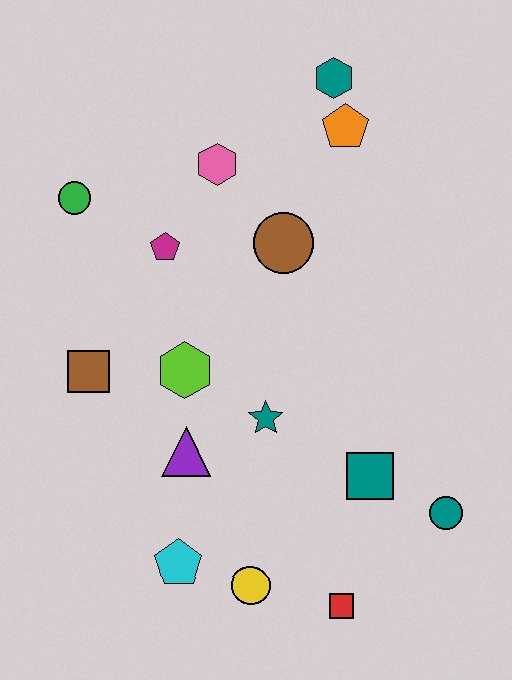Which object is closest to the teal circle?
The teal square is closest to the teal circle.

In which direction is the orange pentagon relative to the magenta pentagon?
The orange pentagon is to the right of the magenta pentagon.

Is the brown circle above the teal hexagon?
No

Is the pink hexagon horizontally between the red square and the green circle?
Yes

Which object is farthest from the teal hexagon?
The red square is farthest from the teal hexagon.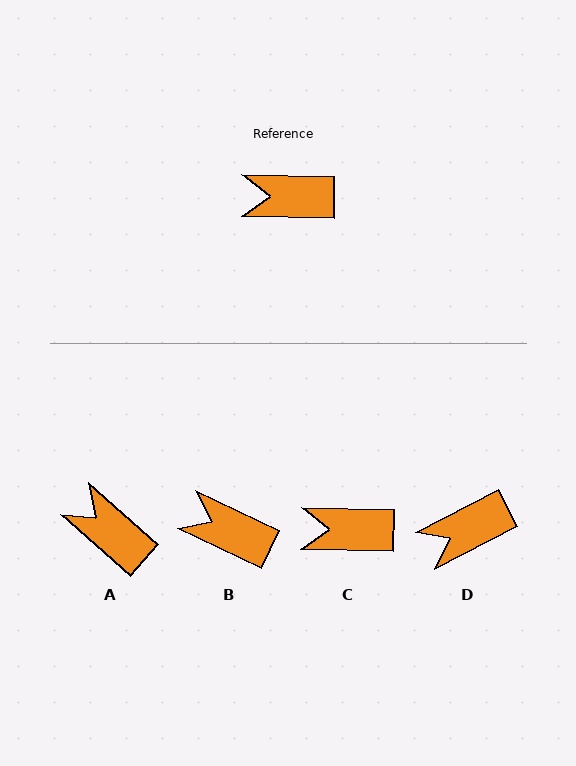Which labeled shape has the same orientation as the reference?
C.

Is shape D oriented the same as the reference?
No, it is off by about 28 degrees.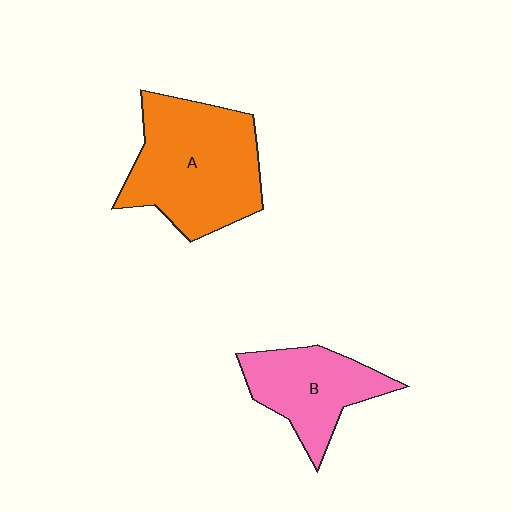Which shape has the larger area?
Shape A (orange).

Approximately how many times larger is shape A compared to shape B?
Approximately 1.6 times.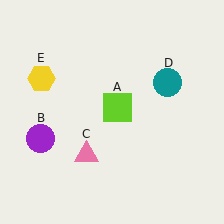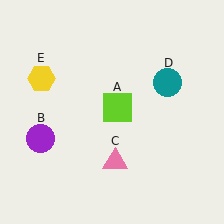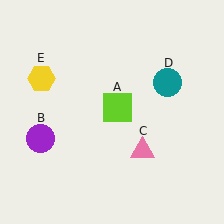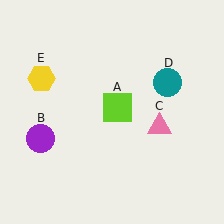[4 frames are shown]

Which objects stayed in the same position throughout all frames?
Lime square (object A) and purple circle (object B) and teal circle (object D) and yellow hexagon (object E) remained stationary.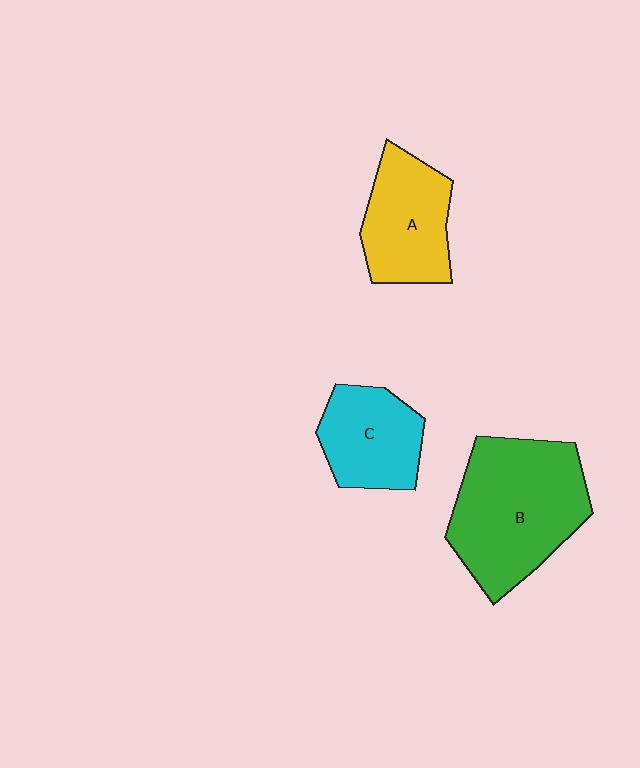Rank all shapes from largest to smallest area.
From largest to smallest: B (green), A (yellow), C (cyan).